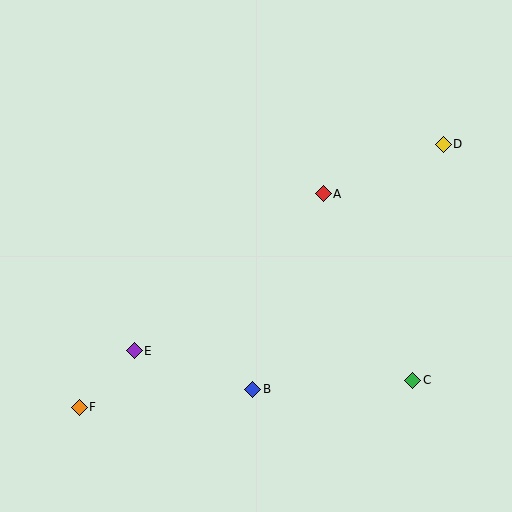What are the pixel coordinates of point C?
Point C is at (413, 380).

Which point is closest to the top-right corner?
Point D is closest to the top-right corner.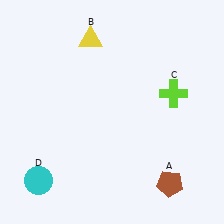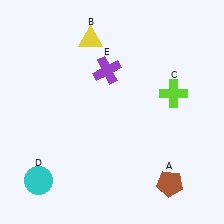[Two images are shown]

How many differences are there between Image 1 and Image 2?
There is 1 difference between the two images.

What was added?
A purple cross (E) was added in Image 2.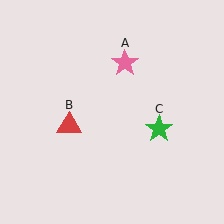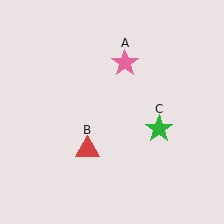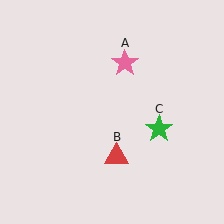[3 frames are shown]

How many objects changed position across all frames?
1 object changed position: red triangle (object B).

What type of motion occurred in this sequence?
The red triangle (object B) rotated counterclockwise around the center of the scene.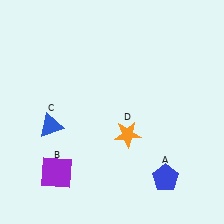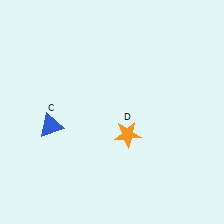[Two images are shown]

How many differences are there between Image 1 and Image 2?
There are 2 differences between the two images.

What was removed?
The blue pentagon (A), the purple square (B) were removed in Image 2.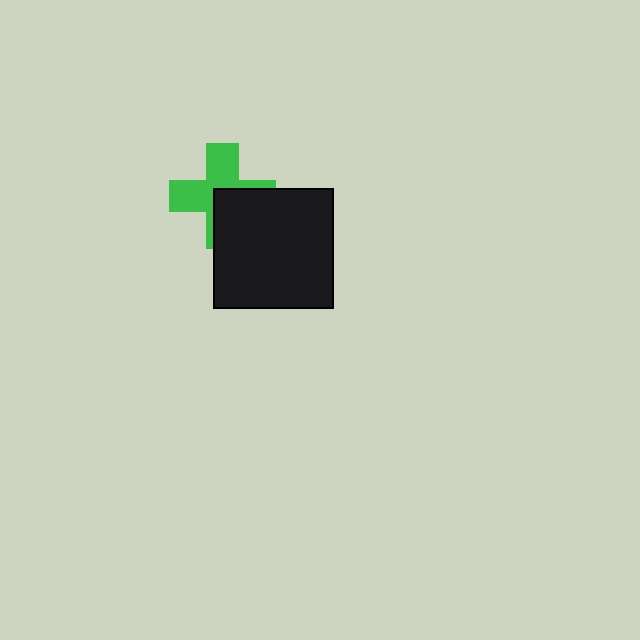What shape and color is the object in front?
The object in front is a black square.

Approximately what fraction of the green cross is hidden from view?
Roughly 42% of the green cross is hidden behind the black square.